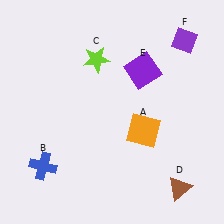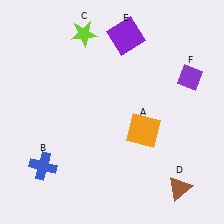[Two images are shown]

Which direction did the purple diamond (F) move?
The purple diamond (F) moved down.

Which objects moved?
The objects that moved are: the lime star (C), the purple square (E), the purple diamond (F).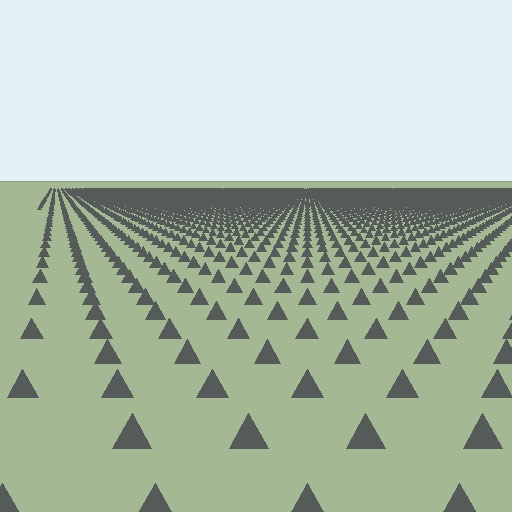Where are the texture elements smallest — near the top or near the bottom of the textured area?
Near the top.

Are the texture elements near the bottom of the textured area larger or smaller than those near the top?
Larger. Near the bottom, elements are closer to the viewer and appear at a bigger on-screen size.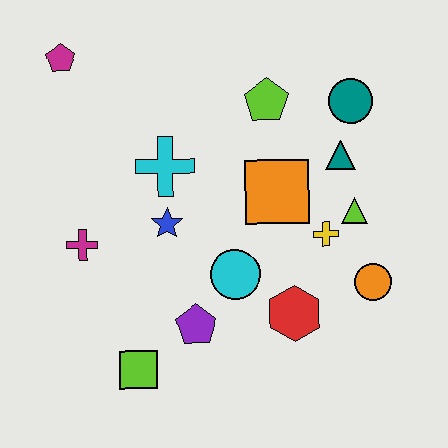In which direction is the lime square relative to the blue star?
The lime square is below the blue star.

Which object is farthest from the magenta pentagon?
The orange circle is farthest from the magenta pentagon.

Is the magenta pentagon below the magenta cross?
No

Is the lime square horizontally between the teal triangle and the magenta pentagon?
Yes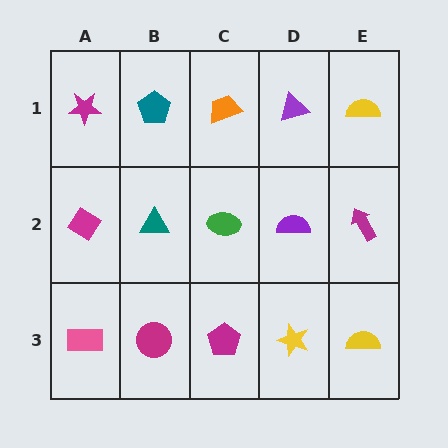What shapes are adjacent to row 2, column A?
A magenta star (row 1, column A), a pink rectangle (row 3, column A), a teal triangle (row 2, column B).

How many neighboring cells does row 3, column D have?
3.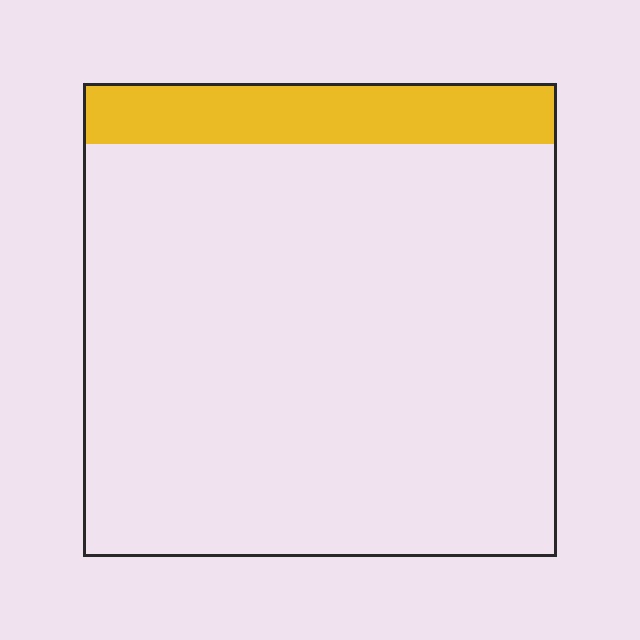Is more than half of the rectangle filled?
No.